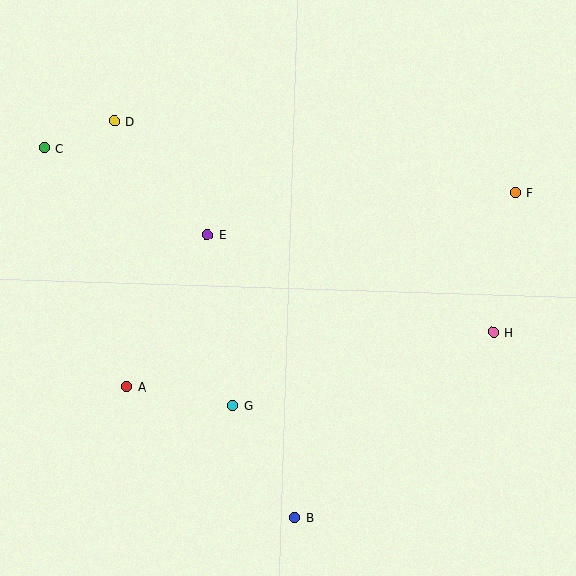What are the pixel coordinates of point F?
Point F is at (515, 193).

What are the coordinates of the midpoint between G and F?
The midpoint between G and F is at (374, 299).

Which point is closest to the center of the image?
Point E at (207, 235) is closest to the center.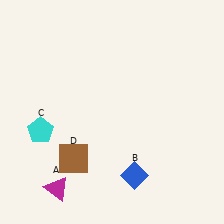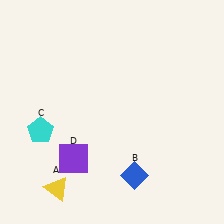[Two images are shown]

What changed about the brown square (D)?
In Image 1, D is brown. In Image 2, it changed to purple.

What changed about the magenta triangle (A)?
In Image 1, A is magenta. In Image 2, it changed to yellow.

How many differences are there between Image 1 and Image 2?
There are 2 differences between the two images.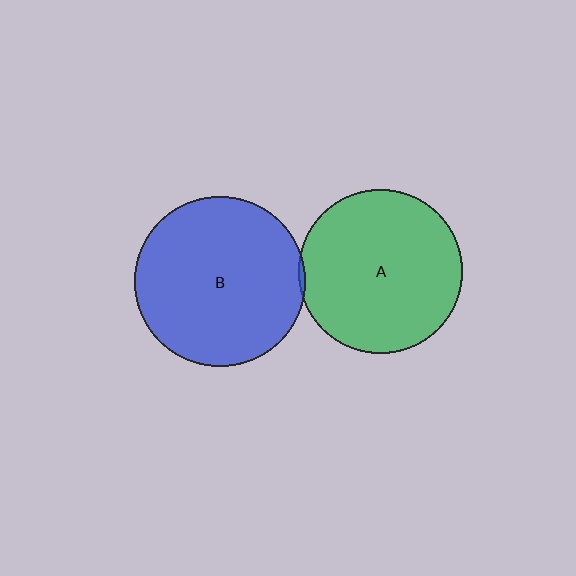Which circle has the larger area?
Circle B (blue).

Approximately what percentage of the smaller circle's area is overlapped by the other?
Approximately 5%.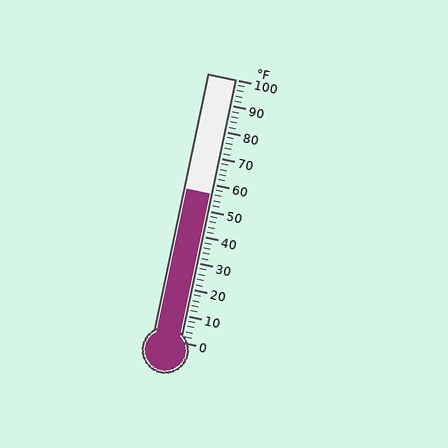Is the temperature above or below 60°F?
The temperature is below 60°F.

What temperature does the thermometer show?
The thermometer shows approximately 56°F.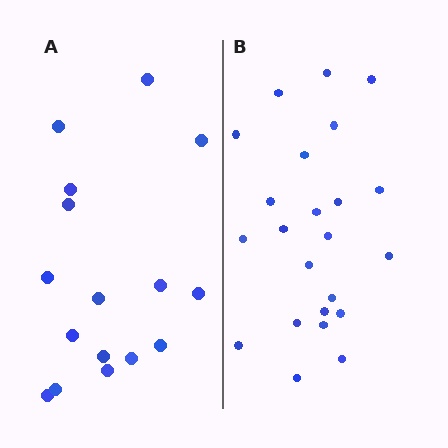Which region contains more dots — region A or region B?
Region B (the right region) has more dots.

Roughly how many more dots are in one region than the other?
Region B has roughly 8 or so more dots than region A.